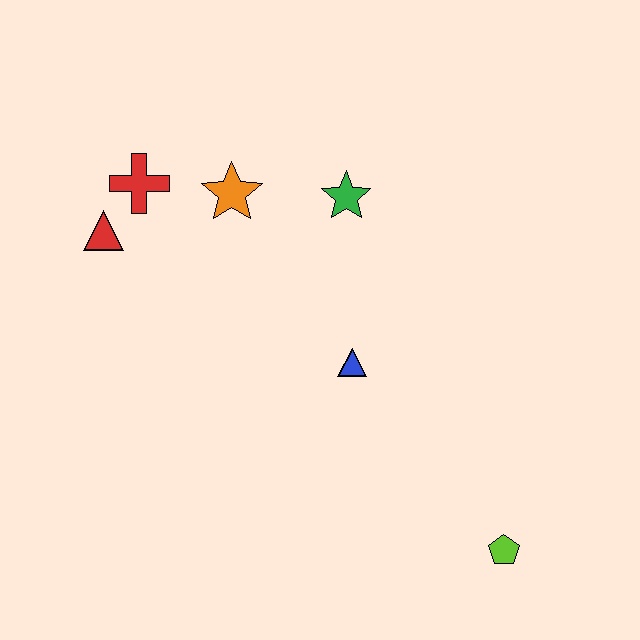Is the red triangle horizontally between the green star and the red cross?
No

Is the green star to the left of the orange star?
No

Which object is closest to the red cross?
The red triangle is closest to the red cross.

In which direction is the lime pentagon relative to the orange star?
The lime pentagon is below the orange star.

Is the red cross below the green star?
No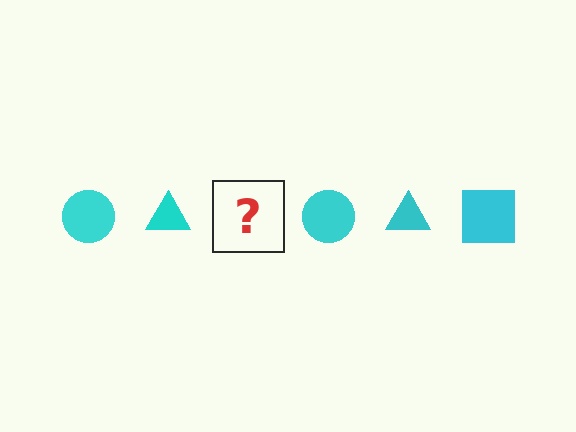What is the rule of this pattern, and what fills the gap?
The rule is that the pattern cycles through circle, triangle, square shapes in cyan. The gap should be filled with a cyan square.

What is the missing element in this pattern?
The missing element is a cyan square.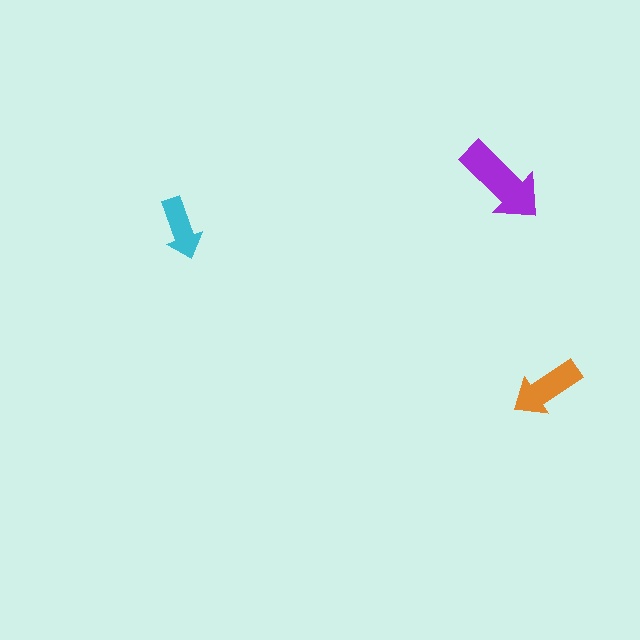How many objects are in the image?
There are 3 objects in the image.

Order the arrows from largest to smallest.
the purple one, the orange one, the cyan one.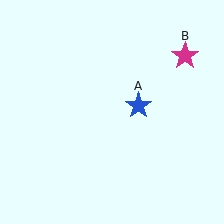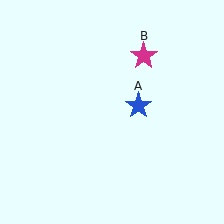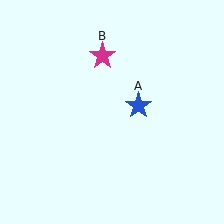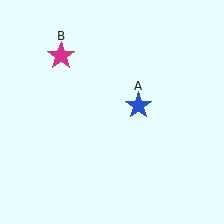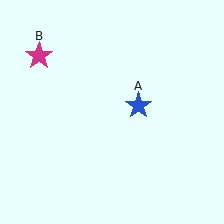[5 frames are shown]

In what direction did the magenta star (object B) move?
The magenta star (object B) moved left.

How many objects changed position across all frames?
1 object changed position: magenta star (object B).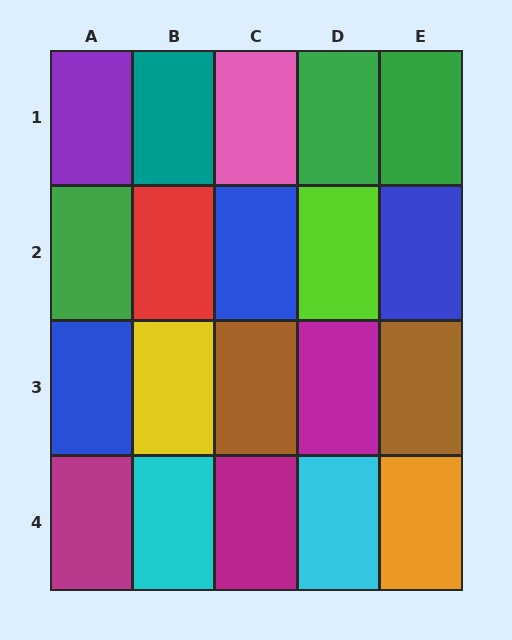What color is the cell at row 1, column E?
Green.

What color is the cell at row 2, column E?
Blue.